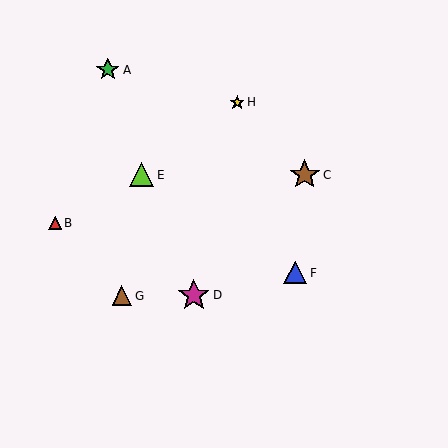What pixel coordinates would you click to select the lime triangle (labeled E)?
Click at (142, 175) to select the lime triangle E.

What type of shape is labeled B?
Shape B is a red triangle.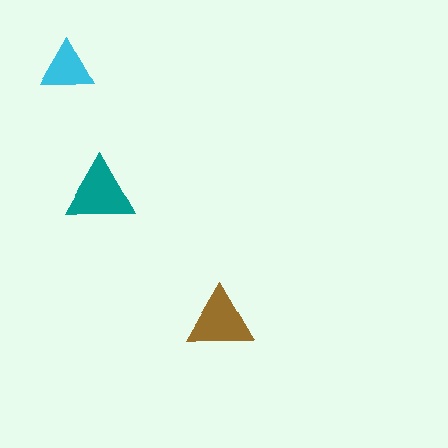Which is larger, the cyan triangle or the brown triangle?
The brown one.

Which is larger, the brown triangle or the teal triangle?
The teal one.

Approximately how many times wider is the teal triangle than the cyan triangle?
About 1.5 times wider.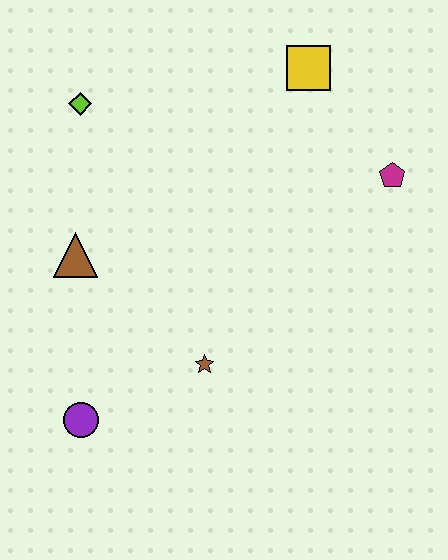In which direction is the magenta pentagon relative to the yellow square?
The magenta pentagon is below the yellow square.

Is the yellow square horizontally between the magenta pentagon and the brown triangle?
Yes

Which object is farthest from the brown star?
The yellow square is farthest from the brown star.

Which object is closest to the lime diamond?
The brown triangle is closest to the lime diamond.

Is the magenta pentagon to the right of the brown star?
Yes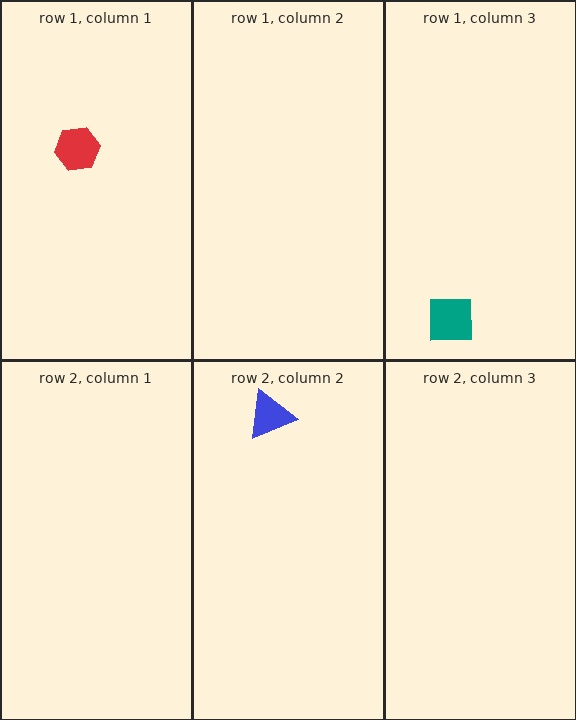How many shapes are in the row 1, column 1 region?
1.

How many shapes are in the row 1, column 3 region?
1.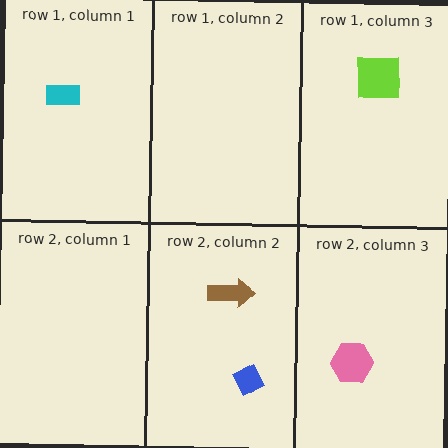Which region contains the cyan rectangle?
The row 1, column 1 region.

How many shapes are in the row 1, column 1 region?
1.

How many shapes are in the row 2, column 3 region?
1.